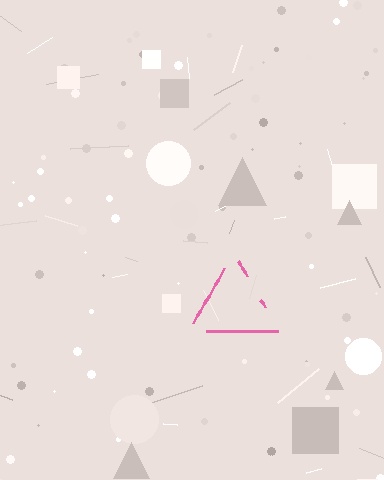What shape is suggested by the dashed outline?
The dashed outline suggests a triangle.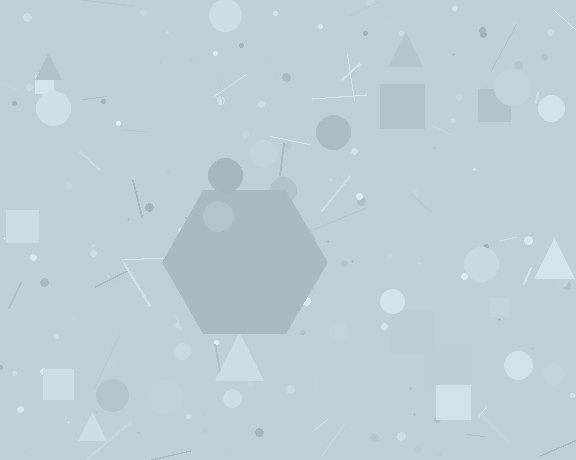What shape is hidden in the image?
A hexagon is hidden in the image.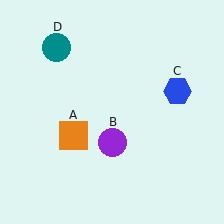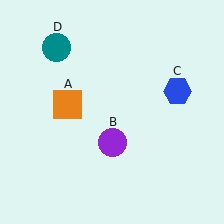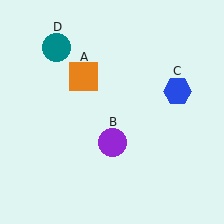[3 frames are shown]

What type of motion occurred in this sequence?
The orange square (object A) rotated clockwise around the center of the scene.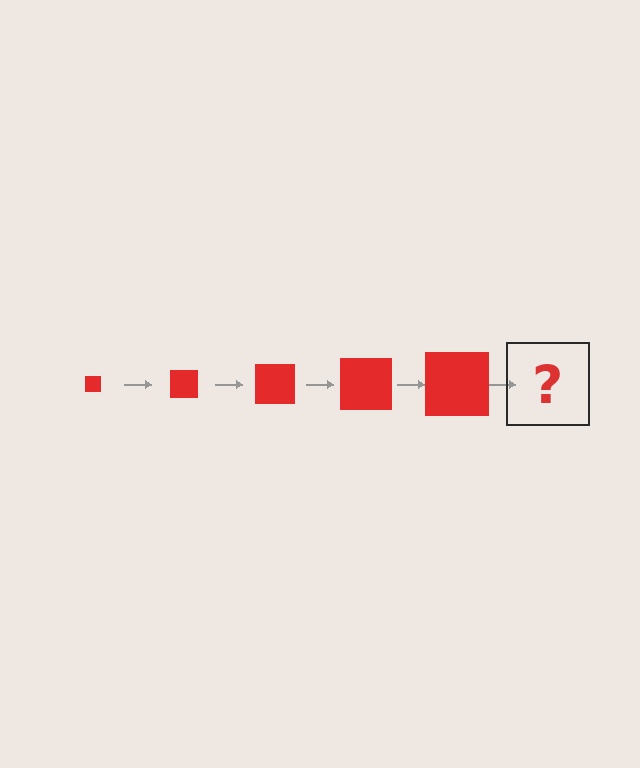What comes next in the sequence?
The next element should be a red square, larger than the previous one.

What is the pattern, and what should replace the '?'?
The pattern is that the square gets progressively larger each step. The '?' should be a red square, larger than the previous one.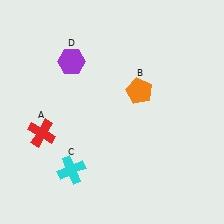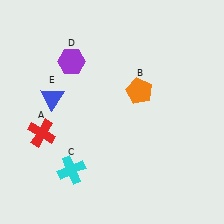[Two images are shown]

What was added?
A blue triangle (E) was added in Image 2.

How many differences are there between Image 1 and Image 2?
There is 1 difference between the two images.